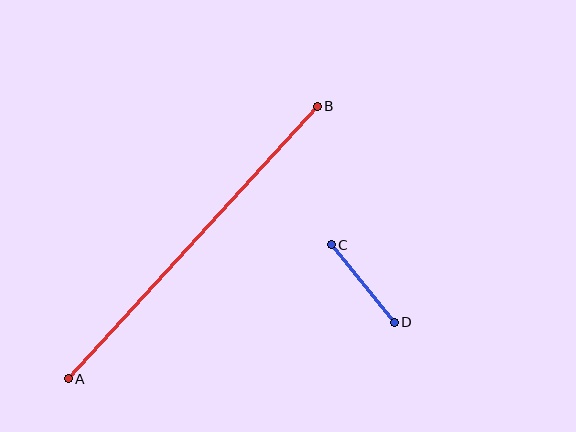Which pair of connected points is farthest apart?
Points A and B are farthest apart.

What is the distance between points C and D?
The distance is approximately 100 pixels.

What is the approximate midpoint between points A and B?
The midpoint is at approximately (193, 243) pixels.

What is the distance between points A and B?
The distance is approximately 369 pixels.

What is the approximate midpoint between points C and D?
The midpoint is at approximately (363, 284) pixels.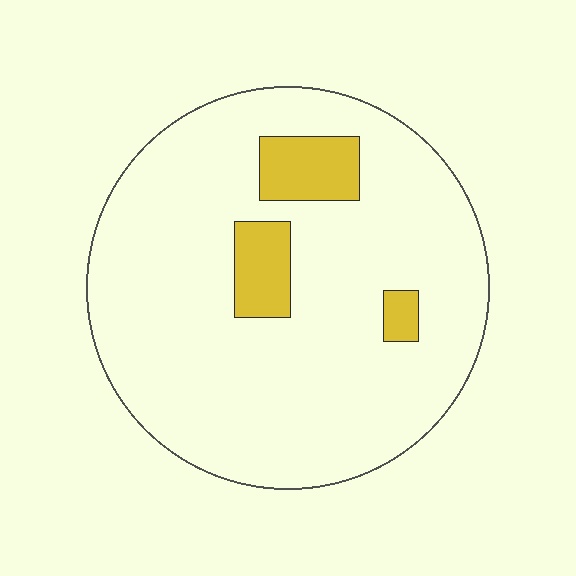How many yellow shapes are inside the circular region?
3.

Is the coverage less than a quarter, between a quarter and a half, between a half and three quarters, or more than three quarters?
Less than a quarter.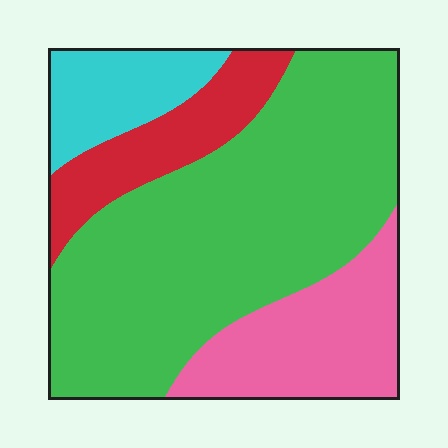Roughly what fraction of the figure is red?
Red covers 13% of the figure.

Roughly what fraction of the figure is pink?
Pink takes up less than a quarter of the figure.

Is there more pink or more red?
Pink.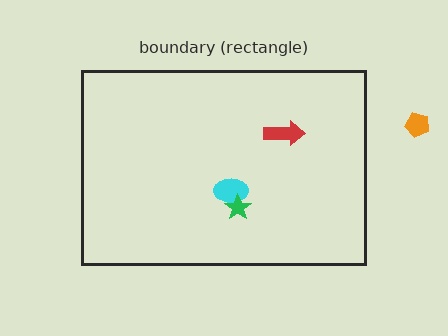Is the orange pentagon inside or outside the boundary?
Outside.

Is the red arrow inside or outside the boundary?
Inside.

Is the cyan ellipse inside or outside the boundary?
Inside.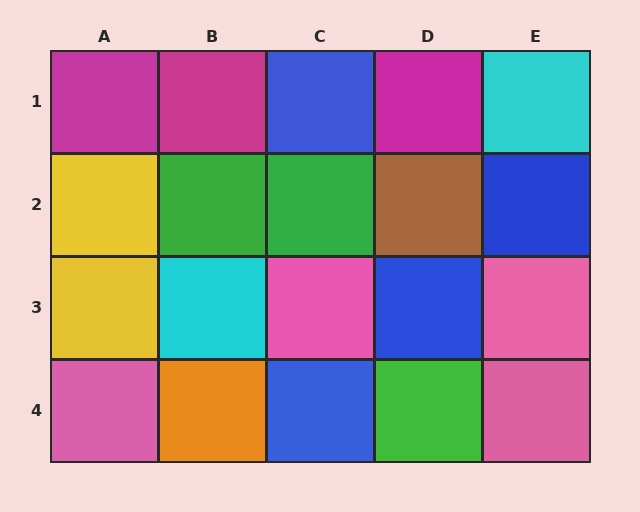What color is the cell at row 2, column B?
Green.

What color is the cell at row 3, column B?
Cyan.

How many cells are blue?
4 cells are blue.